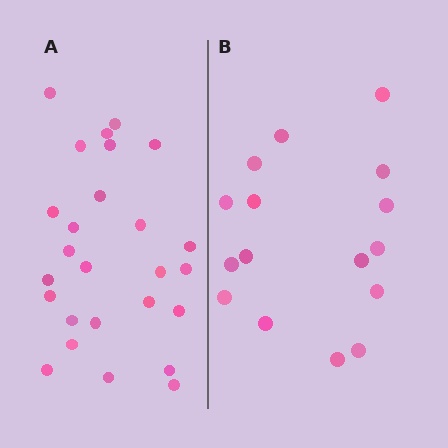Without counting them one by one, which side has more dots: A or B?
Region A (the left region) has more dots.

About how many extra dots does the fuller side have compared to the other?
Region A has roughly 10 or so more dots than region B.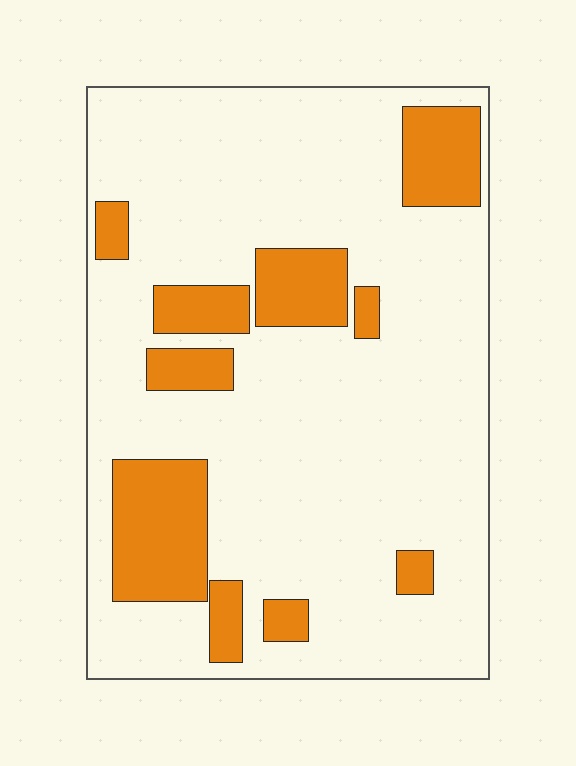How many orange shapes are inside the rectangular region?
10.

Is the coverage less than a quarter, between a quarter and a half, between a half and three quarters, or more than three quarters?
Less than a quarter.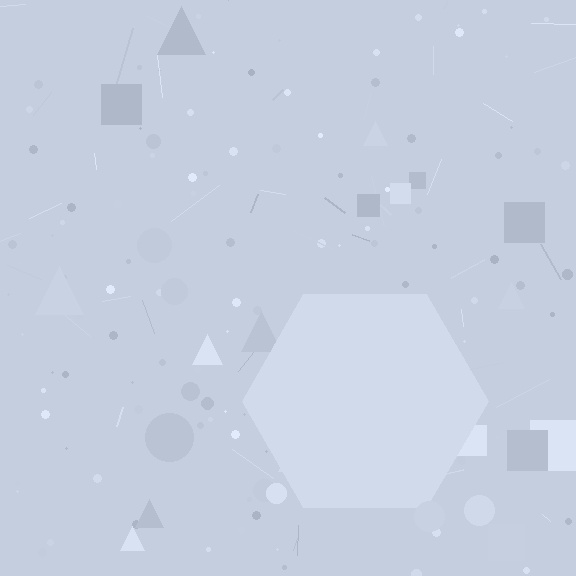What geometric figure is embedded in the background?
A hexagon is embedded in the background.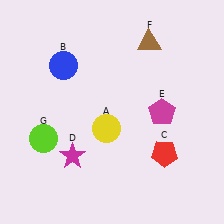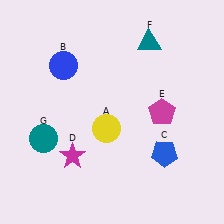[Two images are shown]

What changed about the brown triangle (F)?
In Image 1, F is brown. In Image 2, it changed to teal.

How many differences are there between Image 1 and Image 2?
There are 3 differences between the two images.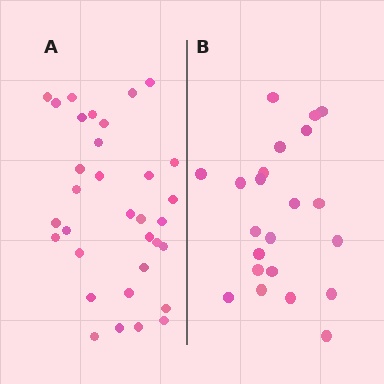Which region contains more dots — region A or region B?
Region A (the left region) has more dots.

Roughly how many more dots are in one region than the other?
Region A has roughly 12 or so more dots than region B.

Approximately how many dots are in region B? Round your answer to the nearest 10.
About 20 dots. (The exact count is 22, which rounds to 20.)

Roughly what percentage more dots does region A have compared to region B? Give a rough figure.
About 50% more.